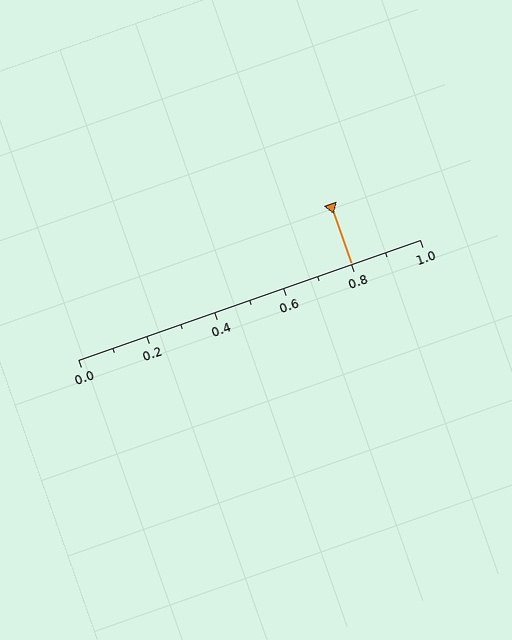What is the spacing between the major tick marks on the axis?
The major ticks are spaced 0.2 apart.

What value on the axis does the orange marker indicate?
The marker indicates approximately 0.8.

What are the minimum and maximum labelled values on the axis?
The axis runs from 0.0 to 1.0.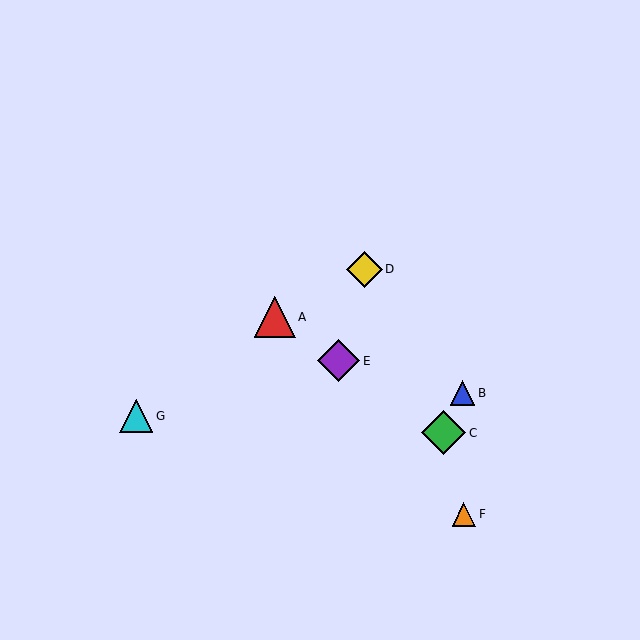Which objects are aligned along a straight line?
Objects A, C, E are aligned along a straight line.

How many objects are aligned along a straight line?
3 objects (A, C, E) are aligned along a straight line.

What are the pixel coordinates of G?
Object G is at (136, 416).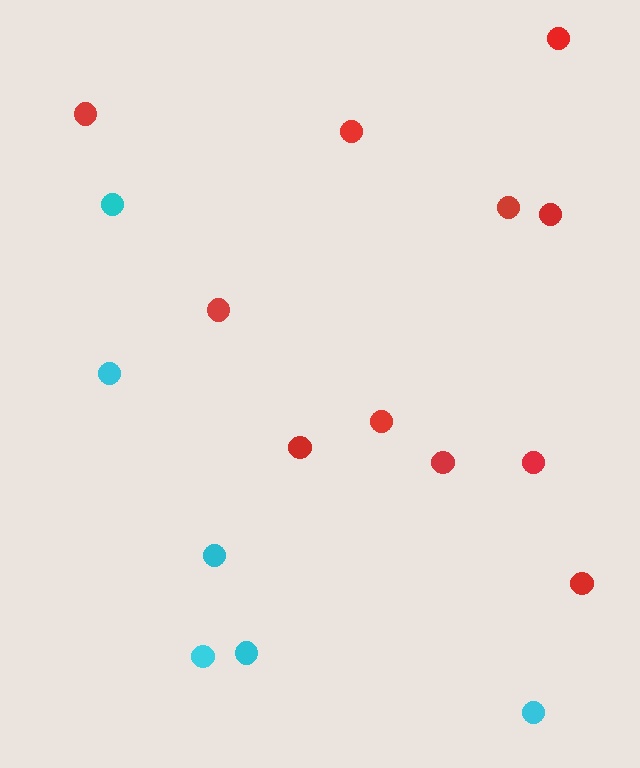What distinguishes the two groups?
There are 2 groups: one group of red circles (11) and one group of cyan circles (6).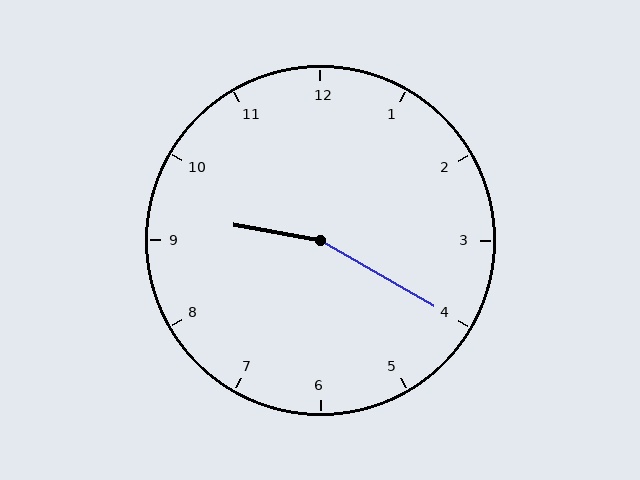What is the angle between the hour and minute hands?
Approximately 160 degrees.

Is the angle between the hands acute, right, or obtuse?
It is obtuse.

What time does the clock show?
9:20.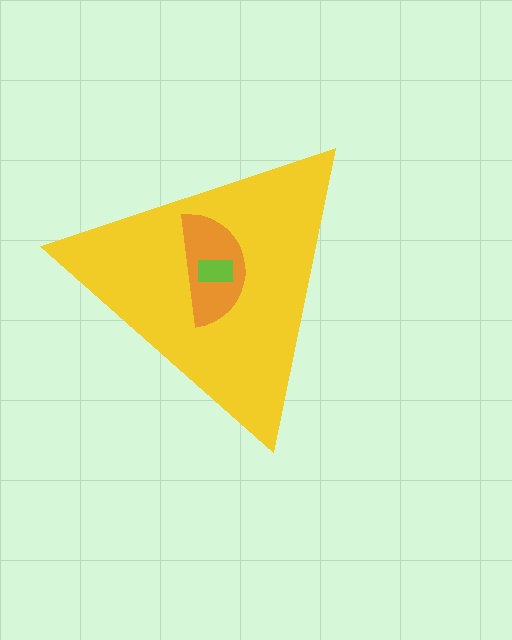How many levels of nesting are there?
3.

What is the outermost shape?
The yellow triangle.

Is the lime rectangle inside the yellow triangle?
Yes.